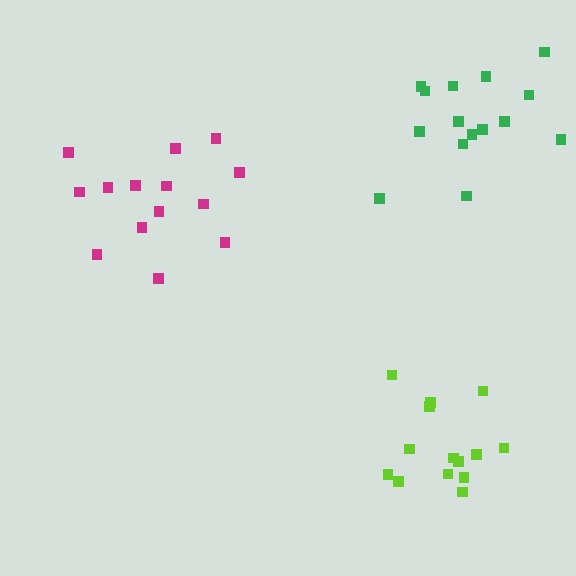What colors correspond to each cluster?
The clusters are colored: lime, magenta, green.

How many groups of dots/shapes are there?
There are 3 groups.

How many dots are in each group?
Group 1: 14 dots, Group 2: 14 dots, Group 3: 15 dots (43 total).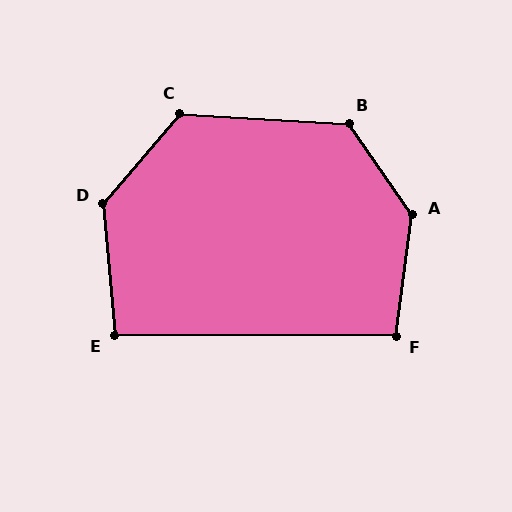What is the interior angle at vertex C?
Approximately 127 degrees (obtuse).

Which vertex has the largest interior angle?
A, at approximately 138 degrees.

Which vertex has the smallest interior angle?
E, at approximately 96 degrees.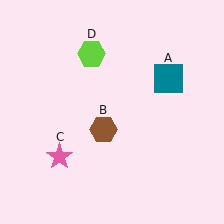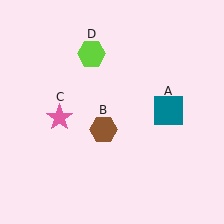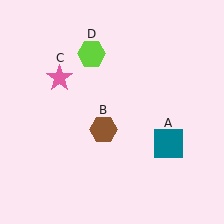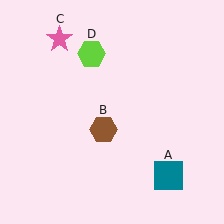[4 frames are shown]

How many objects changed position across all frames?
2 objects changed position: teal square (object A), pink star (object C).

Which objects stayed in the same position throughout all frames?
Brown hexagon (object B) and lime hexagon (object D) remained stationary.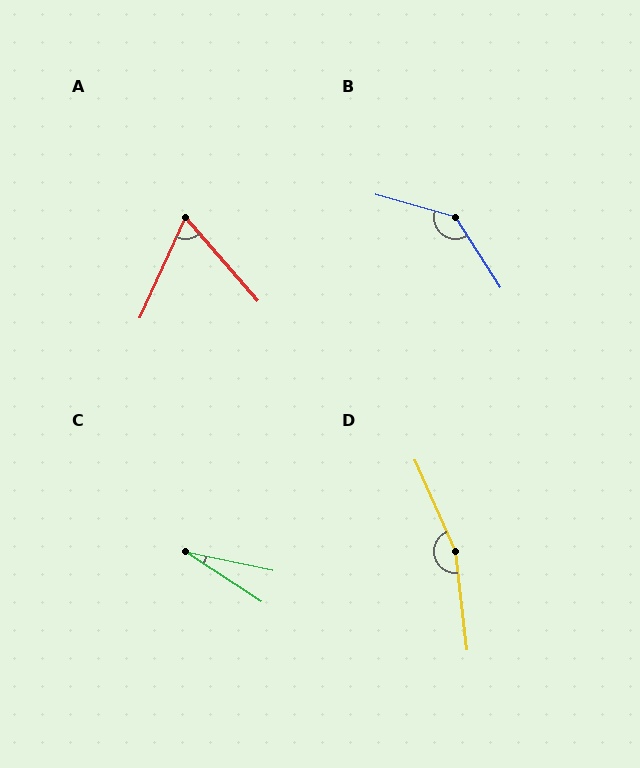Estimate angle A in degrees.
Approximately 66 degrees.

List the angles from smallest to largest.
C (21°), A (66°), B (139°), D (163°).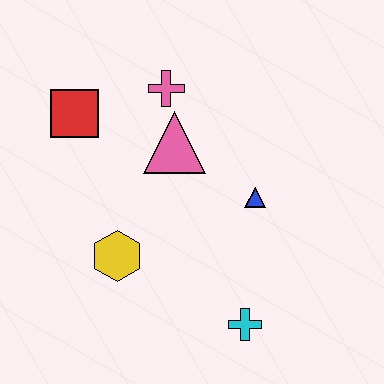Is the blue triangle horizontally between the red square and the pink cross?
No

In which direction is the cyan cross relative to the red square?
The cyan cross is below the red square.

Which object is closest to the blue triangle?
The pink triangle is closest to the blue triangle.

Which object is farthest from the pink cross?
The cyan cross is farthest from the pink cross.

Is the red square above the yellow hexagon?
Yes